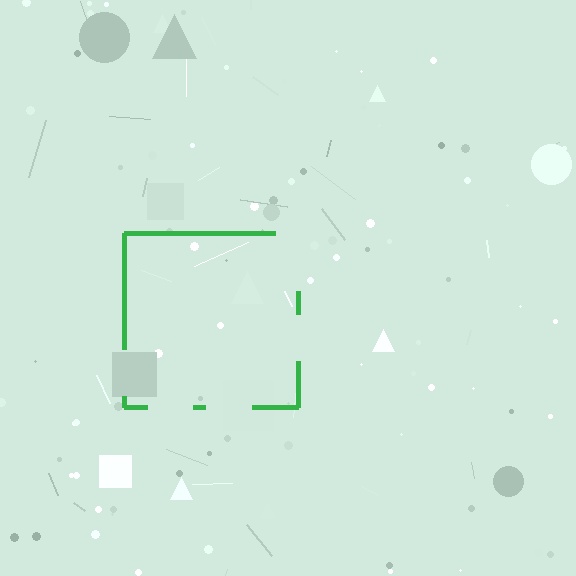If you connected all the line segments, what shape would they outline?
They would outline a square.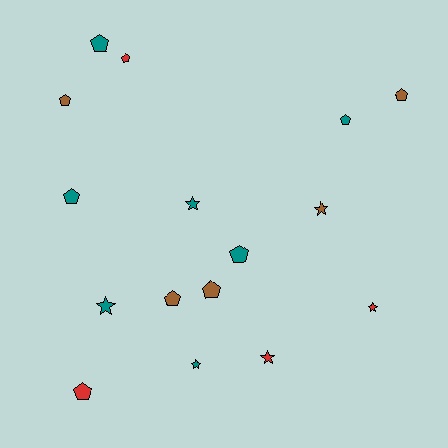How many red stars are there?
There are 2 red stars.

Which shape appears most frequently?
Pentagon, with 10 objects.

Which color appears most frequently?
Teal, with 7 objects.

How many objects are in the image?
There are 16 objects.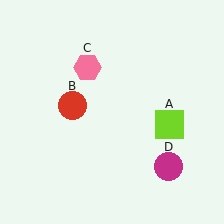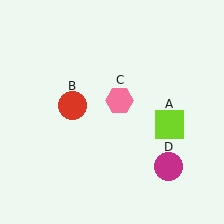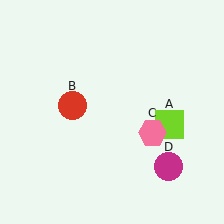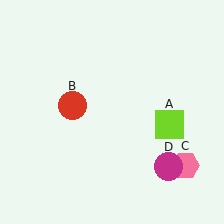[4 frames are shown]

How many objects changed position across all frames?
1 object changed position: pink hexagon (object C).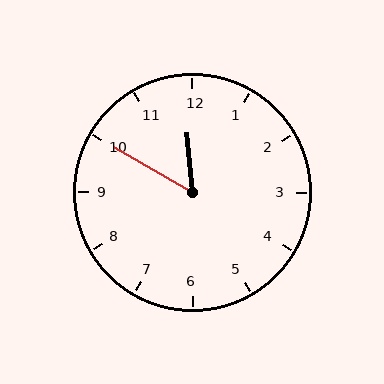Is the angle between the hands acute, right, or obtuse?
It is acute.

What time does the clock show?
11:50.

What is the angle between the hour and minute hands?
Approximately 55 degrees.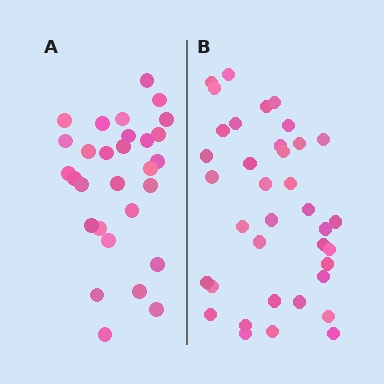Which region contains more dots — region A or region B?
Region B (the right region) has more dots.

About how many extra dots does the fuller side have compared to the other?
Region B has roughly 8 or so more dots than region A.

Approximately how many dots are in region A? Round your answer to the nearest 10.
About 30 dots. (The exact count is 29, which rounds to 30.)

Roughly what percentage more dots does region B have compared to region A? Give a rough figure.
About 30% more.